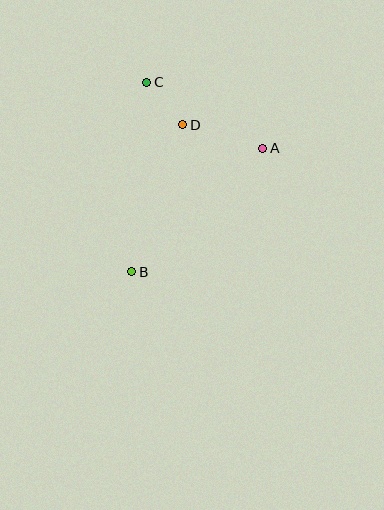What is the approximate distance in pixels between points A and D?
The distance between A and D is approximately 83 pixels.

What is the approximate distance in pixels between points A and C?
The distance between A and C is approximately 134 pixels.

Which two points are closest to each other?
Points C and D are closest to each other.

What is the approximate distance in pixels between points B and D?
The distance between B and D is approximately 155 pixels.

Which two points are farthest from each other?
Points B and C are farthest from each other.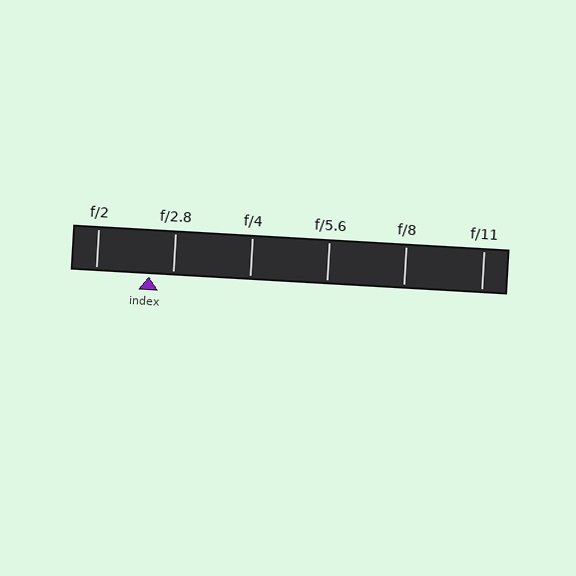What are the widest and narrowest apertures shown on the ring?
The widest aperture shown is f/2 and the narrowest is f/11.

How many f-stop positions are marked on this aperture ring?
There are 6 f-stop positions marked.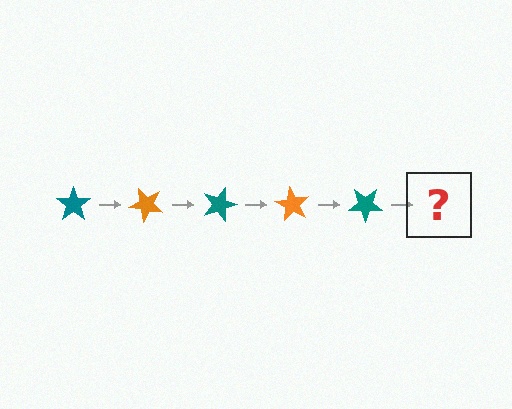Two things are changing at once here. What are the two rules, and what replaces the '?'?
The two rules are that it rotates 45 degrees each step and the color cycles through teal and orange. The '?' should be an orange star, rotated 225 degrees from the start.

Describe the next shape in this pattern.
It should be an orange star, rotated 225 degrees from the start.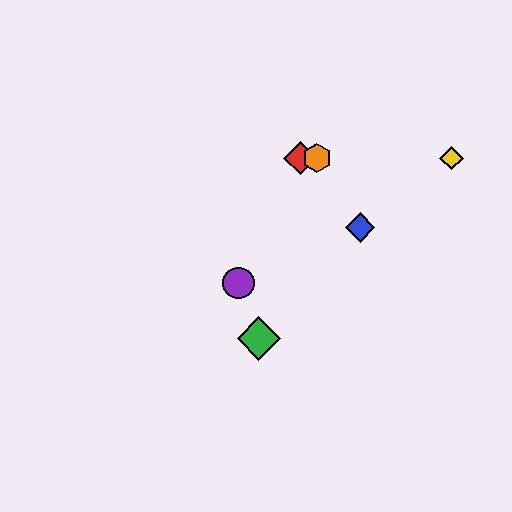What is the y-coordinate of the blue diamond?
The blue diamond is at y≈228.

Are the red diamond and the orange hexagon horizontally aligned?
Yes, both are at y≈158.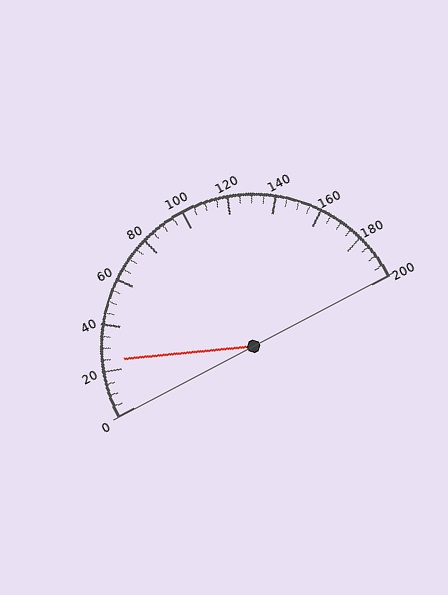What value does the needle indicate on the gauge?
The needle indicates approximately 25.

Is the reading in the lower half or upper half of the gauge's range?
The reading is in the lower half of the range (0 to 200).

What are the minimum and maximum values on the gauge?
The gauge ranges from 0 to 200.